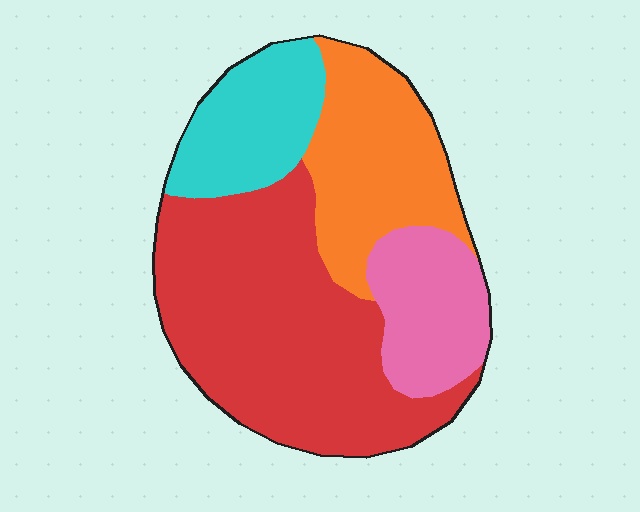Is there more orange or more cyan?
Orange.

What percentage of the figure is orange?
Orange covers 23% of the figure.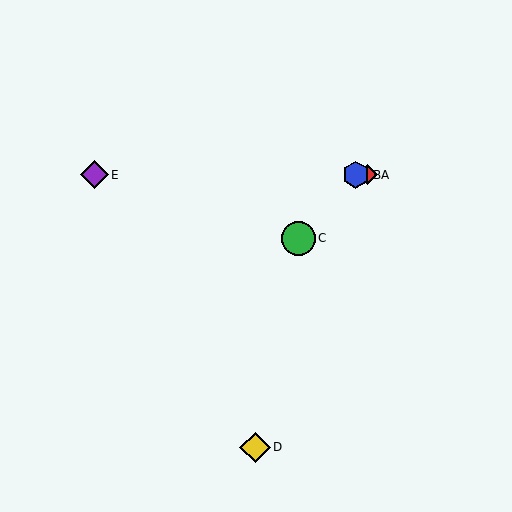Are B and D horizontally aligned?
No, B is at y≈175 and D is at y≈447.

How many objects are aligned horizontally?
3 objects (A, B, E) are aligned horizontally.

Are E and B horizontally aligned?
Yes, both are at y≈175.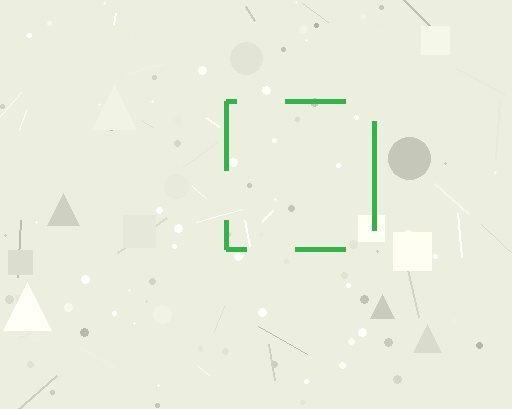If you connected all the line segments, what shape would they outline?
They would outline a square.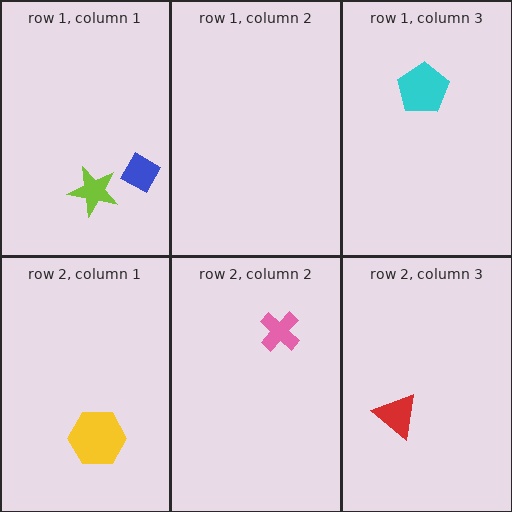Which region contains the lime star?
The row 1, column 1 region.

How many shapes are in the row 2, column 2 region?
1.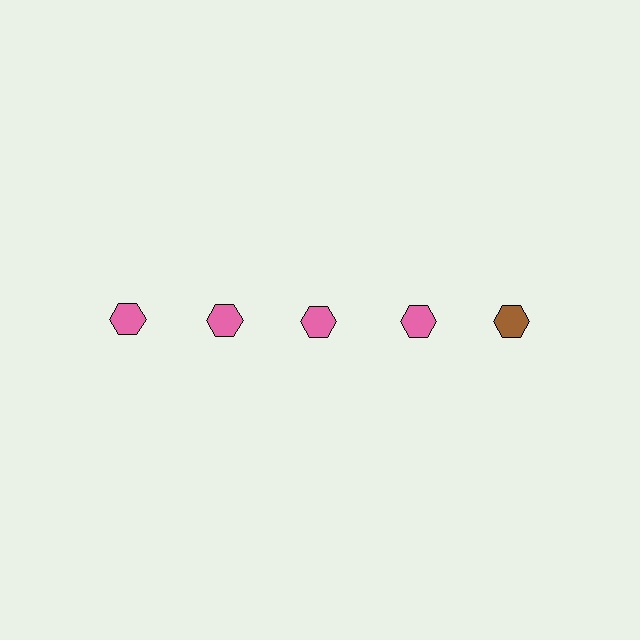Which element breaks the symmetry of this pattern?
The brown hexagon in the top row, rightmost column breaks the symmetry. All other shapes are pink hexagons.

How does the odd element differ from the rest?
It has a different color: brown instead of pink.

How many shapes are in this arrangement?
There are 5 shapes arranged in a grid pattern.